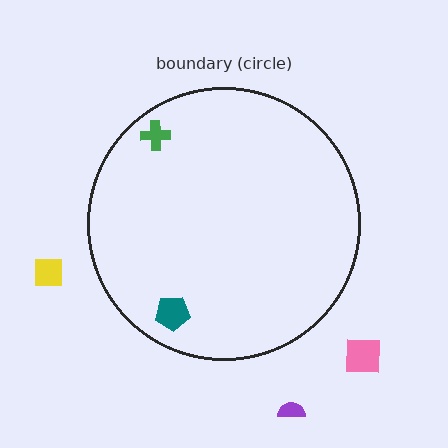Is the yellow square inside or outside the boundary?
Outside.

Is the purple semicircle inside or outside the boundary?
Outside.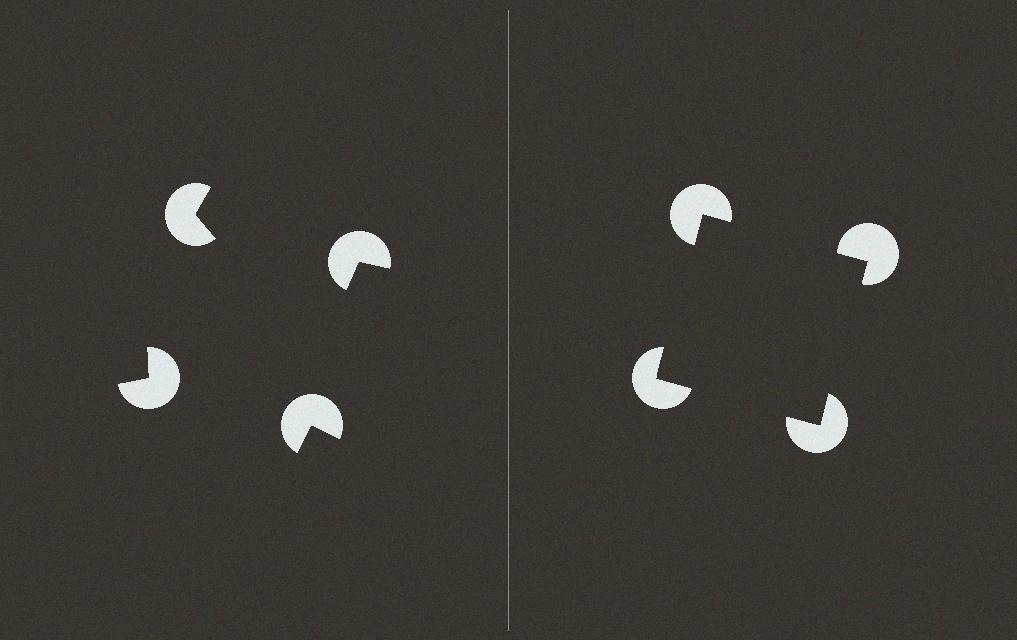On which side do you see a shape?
An illusory square appears on the right side. On the left side the wedge cuts are rotated, so no coherent shape forms.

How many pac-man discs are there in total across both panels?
8 — 4 on each side.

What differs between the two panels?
The pac-man discs are positioned identically on both sides; only the wedge orientations differ. On the right they align to a square; on the left they are misaligned.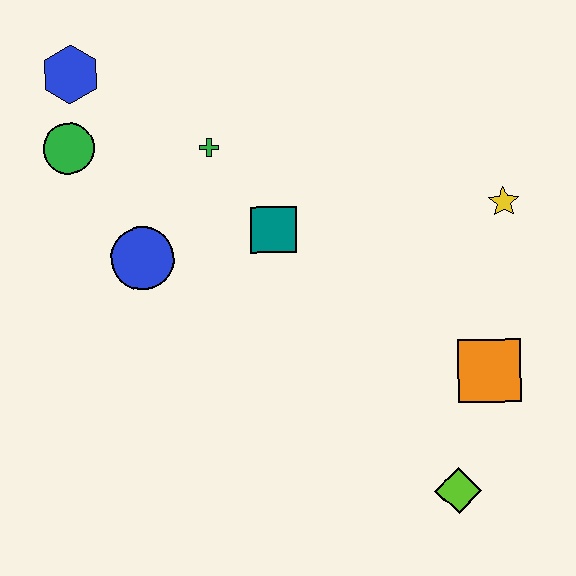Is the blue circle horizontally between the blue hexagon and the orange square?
Yes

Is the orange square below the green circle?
Yes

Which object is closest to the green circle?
The blue hexagon is closest to the green circle.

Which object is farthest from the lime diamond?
The blue hexagon is farthest from the lime diamond.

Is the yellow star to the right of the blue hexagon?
Yes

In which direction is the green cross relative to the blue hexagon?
The green cross is to the right of the blue hexagon.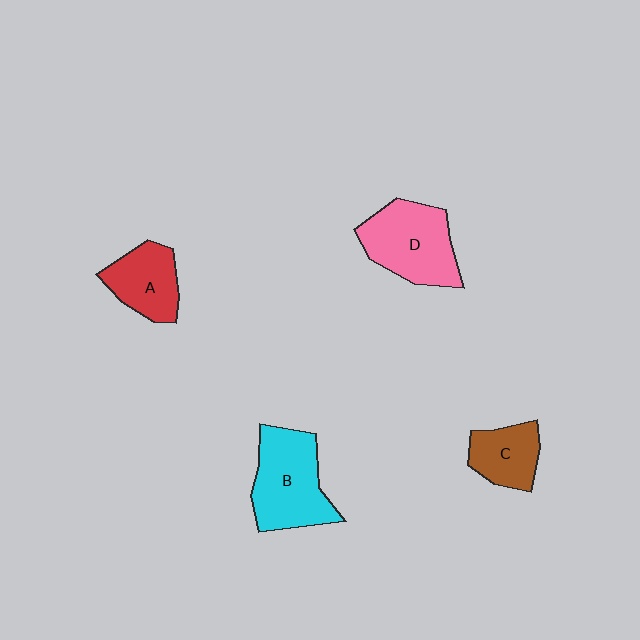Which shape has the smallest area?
Shape C (brown).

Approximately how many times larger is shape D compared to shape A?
Approximately 1.5 times.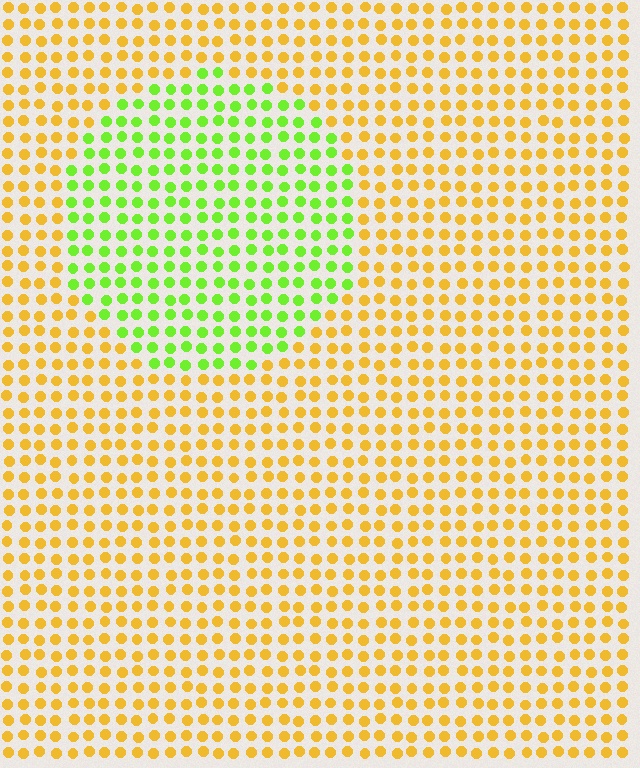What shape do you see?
I see a circle.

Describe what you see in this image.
The image is filled with small yellow elements in a uniform arrangement. A circle-shaped region is visible where the elements are tinted to a slightly different hue, forming a subtle color boundary.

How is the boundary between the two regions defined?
The boundary is defined purely by a slight shift in hue (about 57 degrees). Spacing, size, and orientation are identical on both sides.